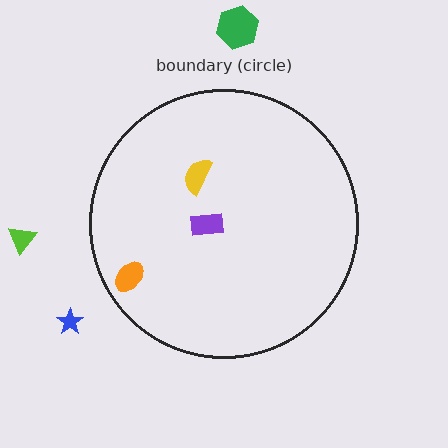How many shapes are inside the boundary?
3 inside, 3 outside.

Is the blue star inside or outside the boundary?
Outside.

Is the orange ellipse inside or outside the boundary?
Inside.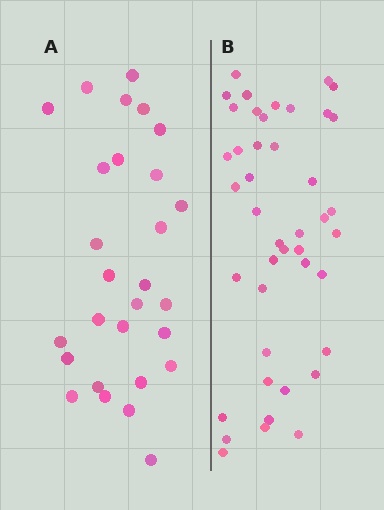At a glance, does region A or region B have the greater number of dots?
Region B (the right region) has more dots.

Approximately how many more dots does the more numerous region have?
Region B has approximately 15 more dots than region A.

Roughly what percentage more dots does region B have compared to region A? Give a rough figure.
About 55% more.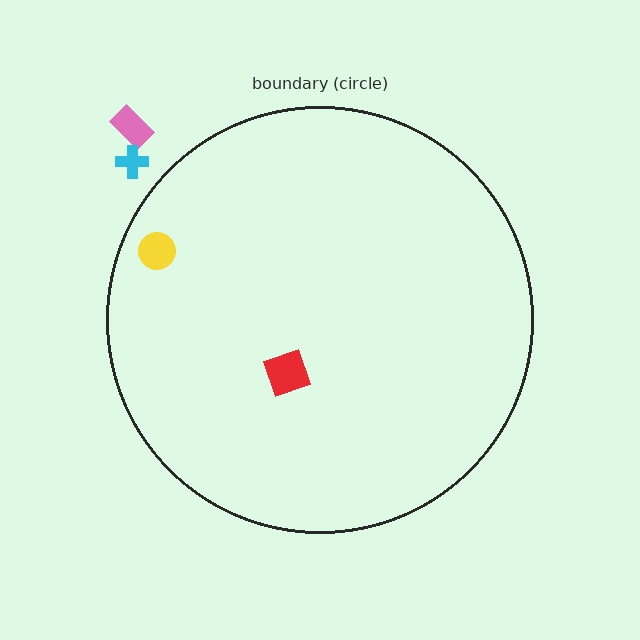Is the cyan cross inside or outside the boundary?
Outside.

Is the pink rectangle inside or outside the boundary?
Outside.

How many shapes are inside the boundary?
2 inside, 2 outside.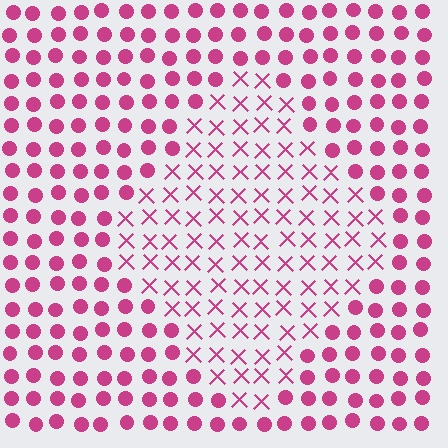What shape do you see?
I see a diamond.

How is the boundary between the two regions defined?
The boundary is defined by a change in element shape: X marks inside vs. circles outside. All elements share the same color and spacing.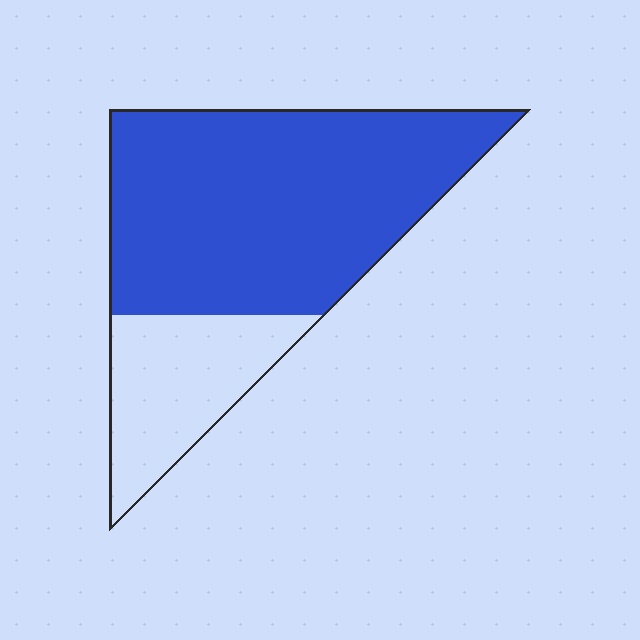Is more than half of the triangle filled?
Yes.